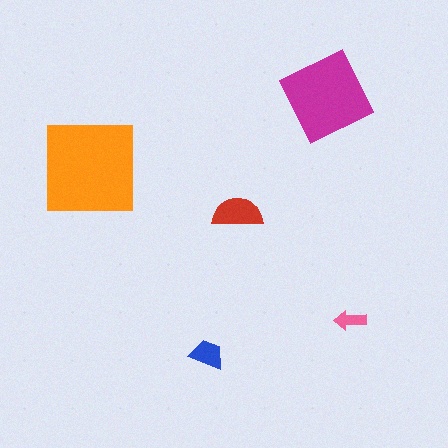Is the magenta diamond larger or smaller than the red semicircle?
Larger.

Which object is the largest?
The orange square.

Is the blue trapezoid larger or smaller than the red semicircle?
Smaller.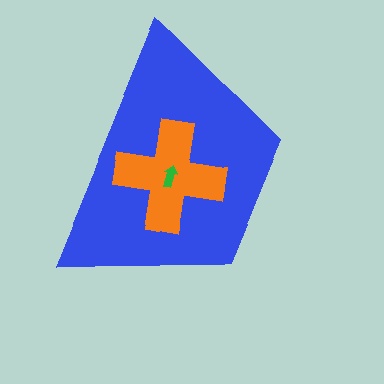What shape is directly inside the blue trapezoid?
The orange cross.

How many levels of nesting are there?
3.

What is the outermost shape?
The blue trapezoid.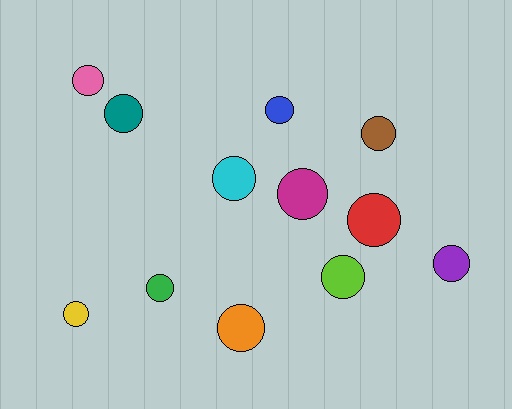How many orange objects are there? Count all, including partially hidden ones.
There is 1 orange object.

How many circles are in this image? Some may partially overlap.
There are 12 circles.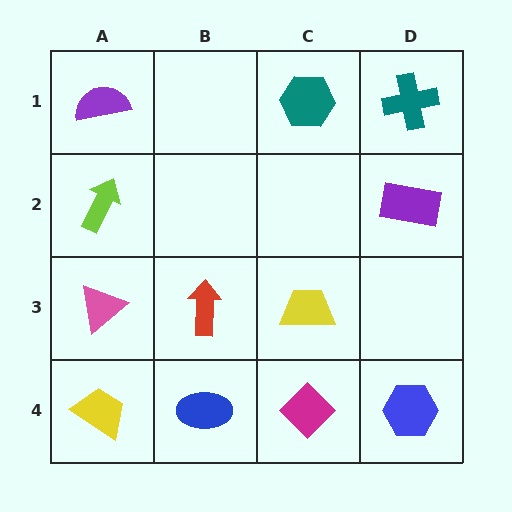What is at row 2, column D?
A purple rectangle.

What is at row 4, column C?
A magenta diamond.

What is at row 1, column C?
A teal hexagon.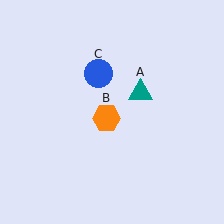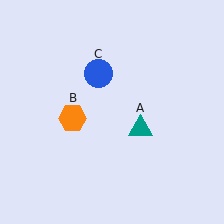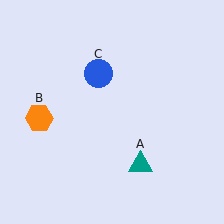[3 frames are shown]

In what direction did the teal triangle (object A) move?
The teal triangle (object A) moved down.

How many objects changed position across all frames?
2 objects changed position: teal triangle (object A), orange hexagon (object B).